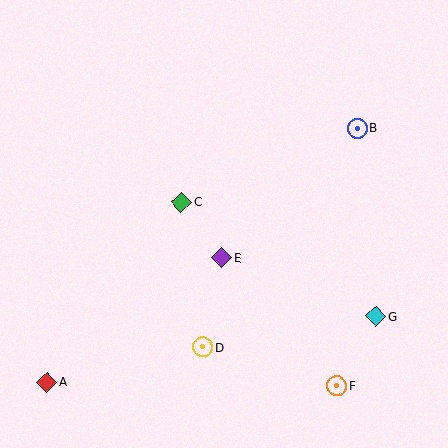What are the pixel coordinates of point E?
Point E is at (222, 258).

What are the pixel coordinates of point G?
Point G is at (376, 316).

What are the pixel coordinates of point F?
Point F is at (337, 386).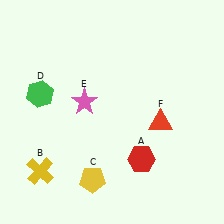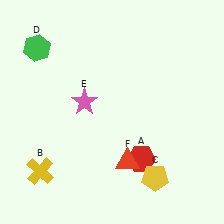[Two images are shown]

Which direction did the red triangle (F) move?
The red triangle (F) moved down.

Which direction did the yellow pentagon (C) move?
The yellow pentagon (C) moved right.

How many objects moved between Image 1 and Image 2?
3 objects moved between the two images.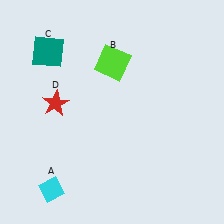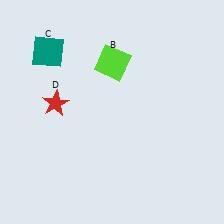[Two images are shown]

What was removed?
The cyan diamond (A) was removed in Image 2.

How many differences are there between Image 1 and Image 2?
There is 1 difference between the two images.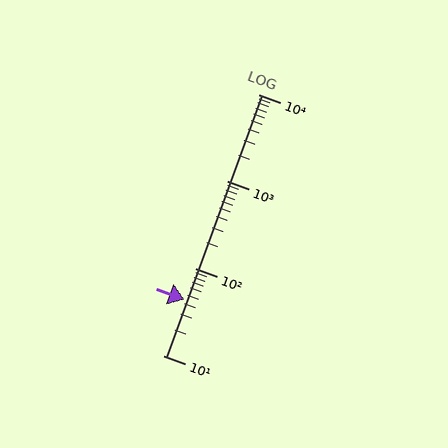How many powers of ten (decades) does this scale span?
The scale spans 3 decades, from 10 to 10000.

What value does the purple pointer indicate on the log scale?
The pointer indicates approximately 44.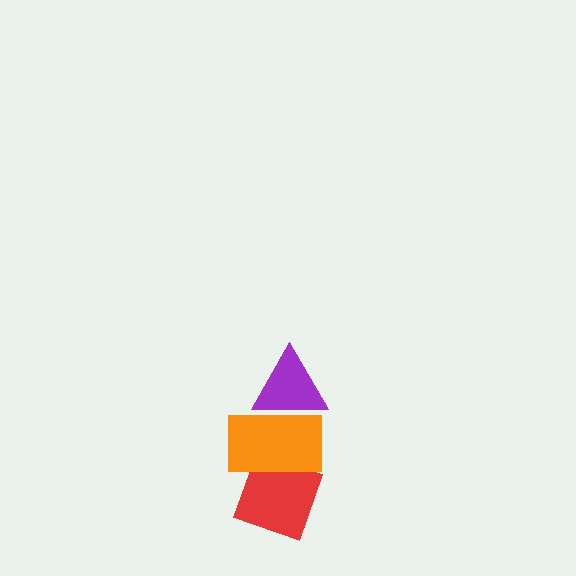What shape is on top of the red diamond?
The orange rectangle is on top of the red diamond.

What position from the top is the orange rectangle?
The orange rectangle is 2nd from the top.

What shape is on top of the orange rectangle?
The purple triangle is on top of the orange rectangle.